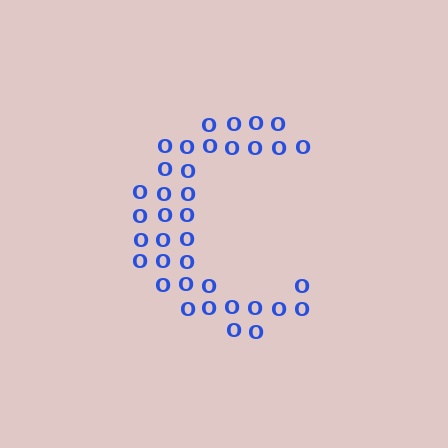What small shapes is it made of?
It is made of small letter O's.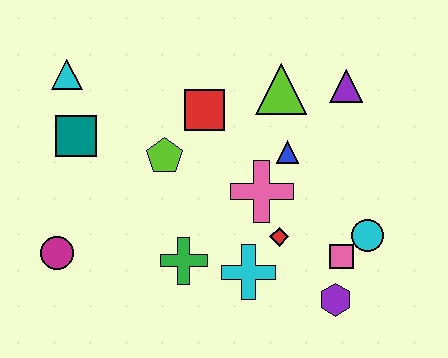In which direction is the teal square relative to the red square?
The teal square is to the left of the red square.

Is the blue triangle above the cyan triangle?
No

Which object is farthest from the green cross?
The purple triangle is farthest from the green cross.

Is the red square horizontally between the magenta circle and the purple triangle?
Yes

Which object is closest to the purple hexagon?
The pink square is closest to the purple hexagon.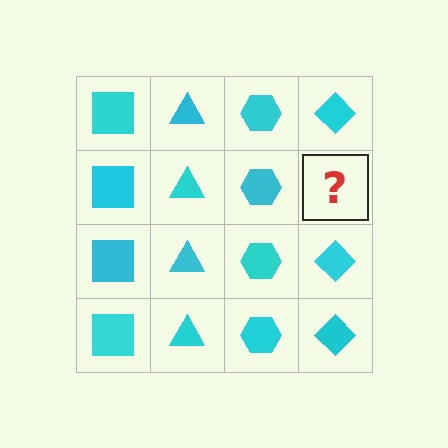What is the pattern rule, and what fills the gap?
The rule is that each column has a consistent shape. The gap should be filled with a cyan diamond.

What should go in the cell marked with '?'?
The missing cell should contain a cyan diamond.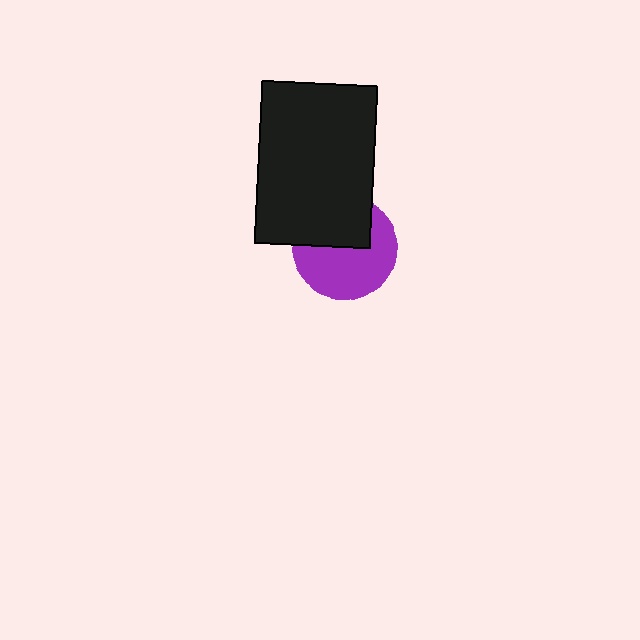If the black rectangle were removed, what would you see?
You would see the complete purple circle.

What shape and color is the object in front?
The object in front is a black rectangle.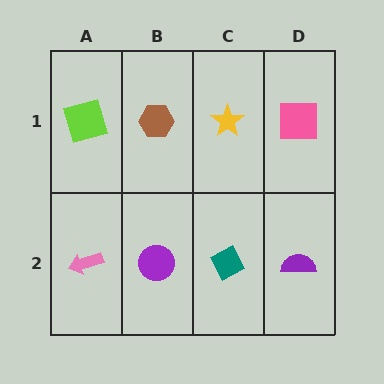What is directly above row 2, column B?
A brown hexagon.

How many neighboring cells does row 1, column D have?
2.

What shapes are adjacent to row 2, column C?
A yellow star (row 1, column C), a purple circle (row 2, column B), a purple semicircle (row 2, column D).